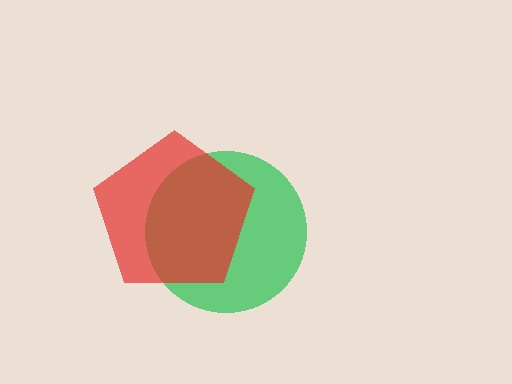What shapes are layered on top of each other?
The layered shapes are: a green circle, a red pentagon.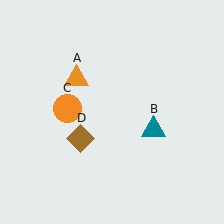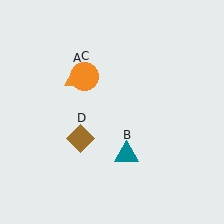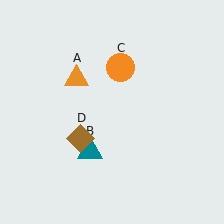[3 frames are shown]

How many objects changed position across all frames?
2 objects changed position: teal triangle (object B), orange circle (object C).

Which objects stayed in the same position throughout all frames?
Orange triangle (object A) and brown diamond (object D) remained stationary.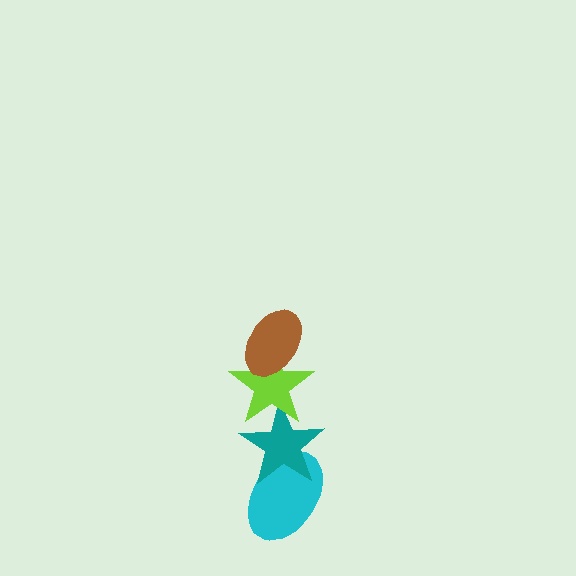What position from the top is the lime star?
The lime star is 2nd from the top.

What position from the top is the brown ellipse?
The brown ellipse is 1st from the top.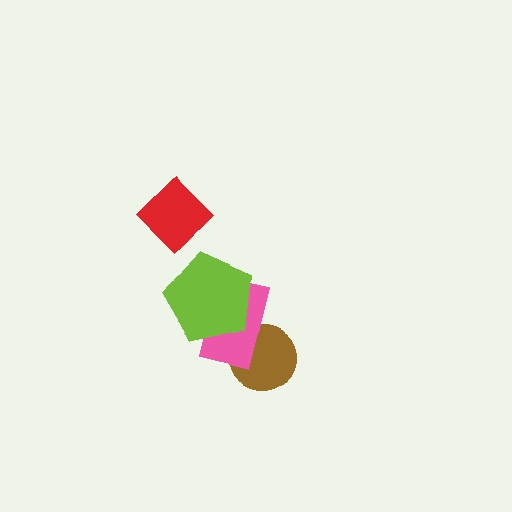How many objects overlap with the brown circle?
1 object overlaps with the brown circle.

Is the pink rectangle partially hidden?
Yes, it is partially covered by another shape.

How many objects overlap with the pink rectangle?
2 objects overlap with the pink rectangle.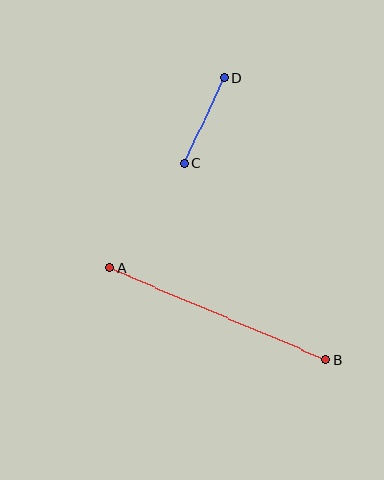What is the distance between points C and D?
The distance is approximately 94 pixels.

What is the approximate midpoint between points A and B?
The midpoint is at approximately (218, 314) pixels.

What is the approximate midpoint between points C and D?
The midpoint is at approximately (204, 120) pixels.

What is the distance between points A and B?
The distance is approximately 235 pixels.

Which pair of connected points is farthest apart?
Points A and B are farthest apart.